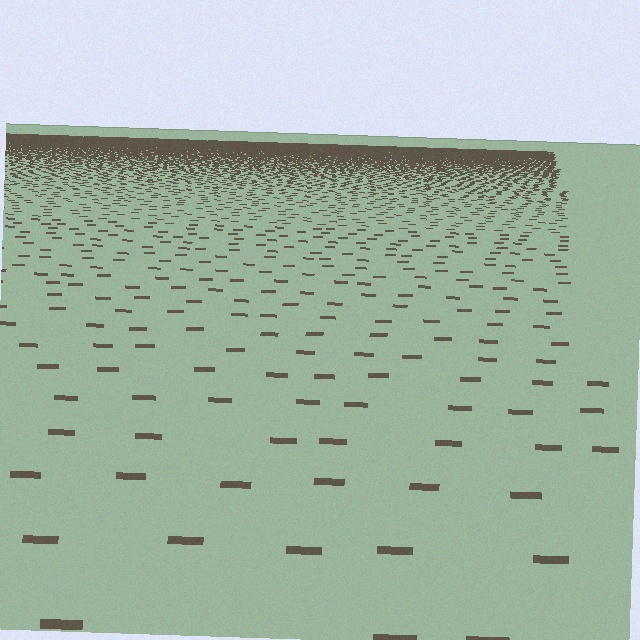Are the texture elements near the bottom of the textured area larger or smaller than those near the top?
Larger. Near the bottom, elements are closer to the viewer and appear at a bigger on-screen size.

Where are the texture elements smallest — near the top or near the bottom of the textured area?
Near the top.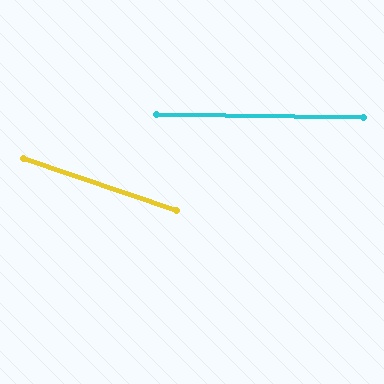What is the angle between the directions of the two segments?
Approximately 18 degrees.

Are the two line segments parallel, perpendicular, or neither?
Neither parallel nor perpendicular — they differ by about 18°.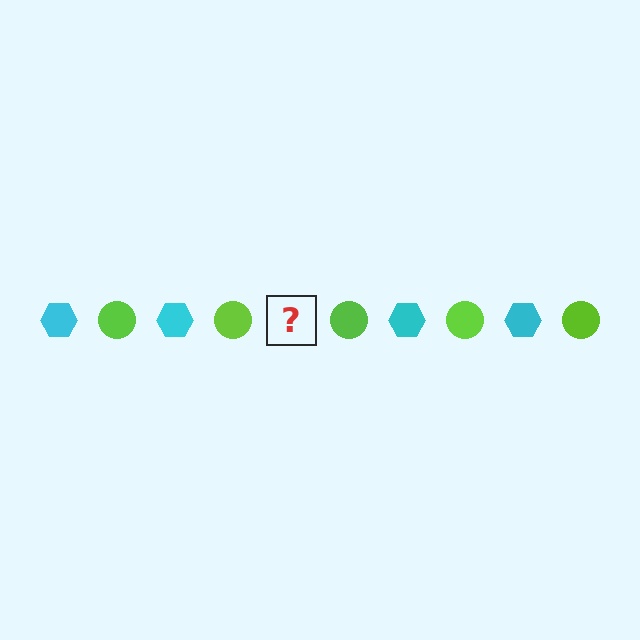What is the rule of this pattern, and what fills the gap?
The rule is that the pattern alternates between cyan hexagon and lime circle. The gap should be filled with a cyan hexagon.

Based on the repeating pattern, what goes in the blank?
The blank should be a cyan hexagon.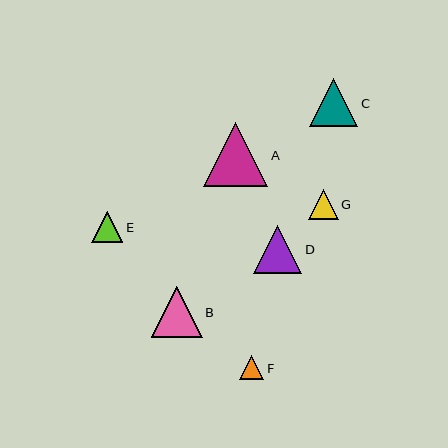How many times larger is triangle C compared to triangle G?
Triangle C is approximately 1.6 times the size of triangle G.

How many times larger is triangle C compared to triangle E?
Triangle C is approximately 1.5 times the size of triangle E.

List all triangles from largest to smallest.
From largest to smallest: A, B, D, C, E, G, F.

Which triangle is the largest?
Triangle A is the largest with a size of approximately 65 pixels.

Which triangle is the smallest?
Triangle F is the smallest with a size of approximately 24 pixels.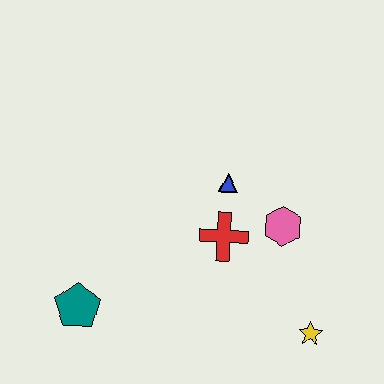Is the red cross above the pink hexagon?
No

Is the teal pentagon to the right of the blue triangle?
No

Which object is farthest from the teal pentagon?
The yellow star is farthest from the teal pentagon.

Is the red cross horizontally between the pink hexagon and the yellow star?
No